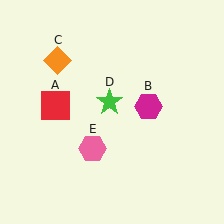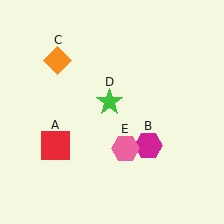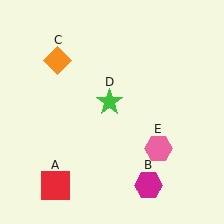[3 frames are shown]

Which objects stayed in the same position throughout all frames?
Orange diamond (object C) and green star (object D) remained stationary.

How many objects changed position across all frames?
3 objects changed position: red square (object A), magenta hexagon (object B), pink hexagon (object E).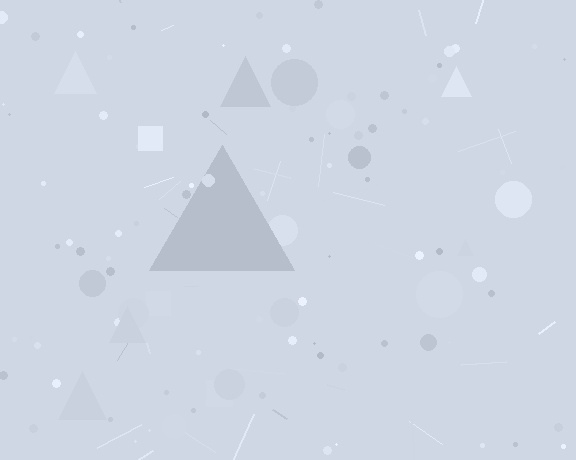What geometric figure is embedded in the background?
A triangle is embedded in the background.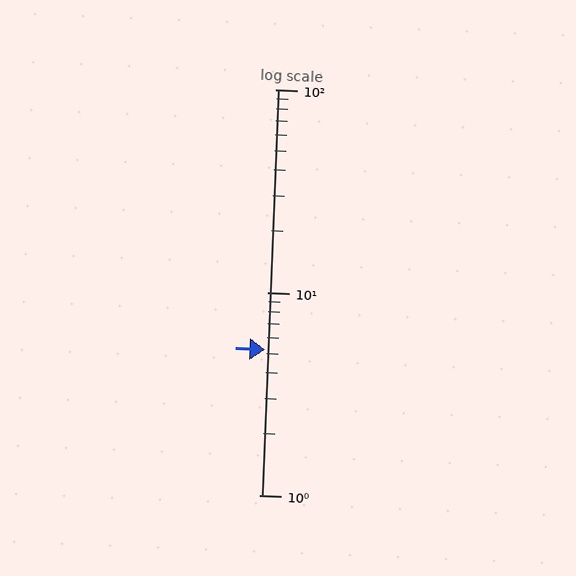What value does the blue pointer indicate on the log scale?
The pointer indicates approximately 5.2.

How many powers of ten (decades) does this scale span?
The scale spans 2 decades, from 1 to 100.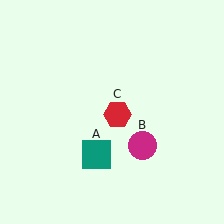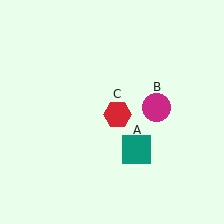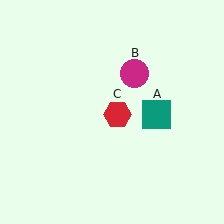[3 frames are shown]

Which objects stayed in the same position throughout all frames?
Red hexagon (object C) remained stationary.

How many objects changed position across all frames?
2 objects changed position: teal square (object A), magenta circle (object B).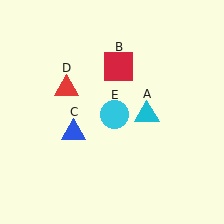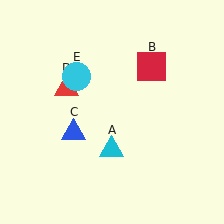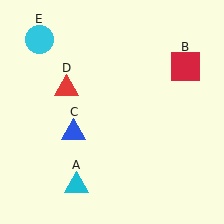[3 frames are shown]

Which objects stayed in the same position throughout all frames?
Blue triangle (object C) and red triangle (object D) remained stationary.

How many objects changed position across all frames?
3 objects changed position: cyan triangle (object A), red square (object B), cyan circle (object E).